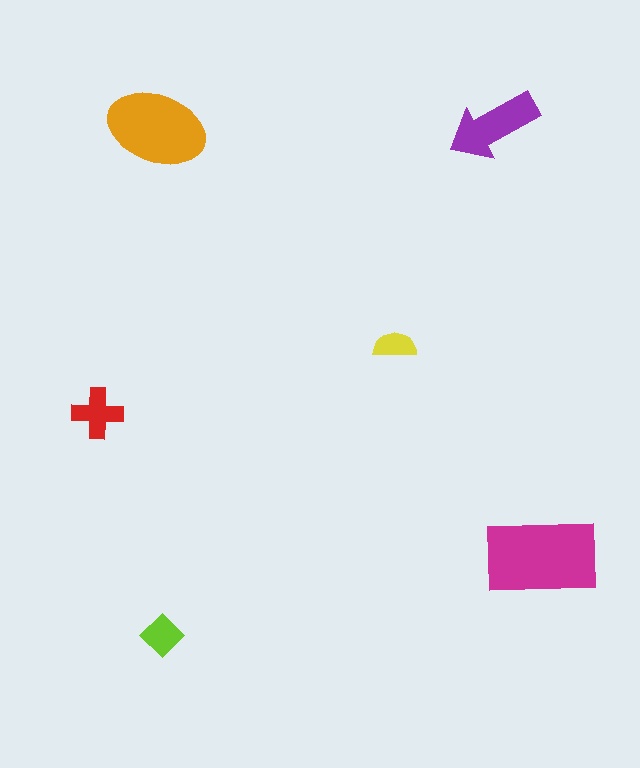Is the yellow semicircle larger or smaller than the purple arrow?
Smaller.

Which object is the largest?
The magenta rectangle.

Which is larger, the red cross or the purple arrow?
The purple arrow.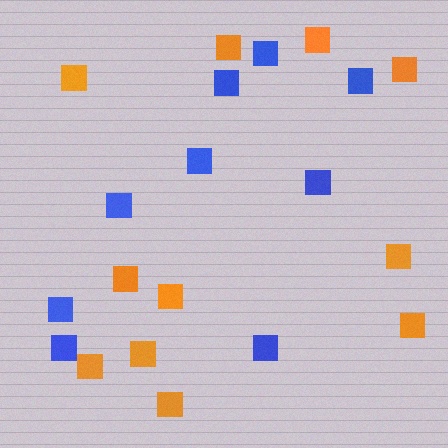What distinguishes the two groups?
There are 2 groups: one group of orange squares (11) and one group of blue squares (9).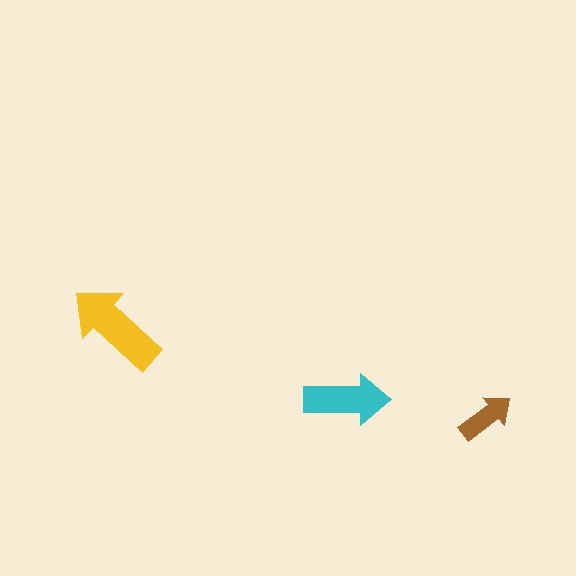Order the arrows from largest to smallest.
the yellow one, the cyan one, the brown one.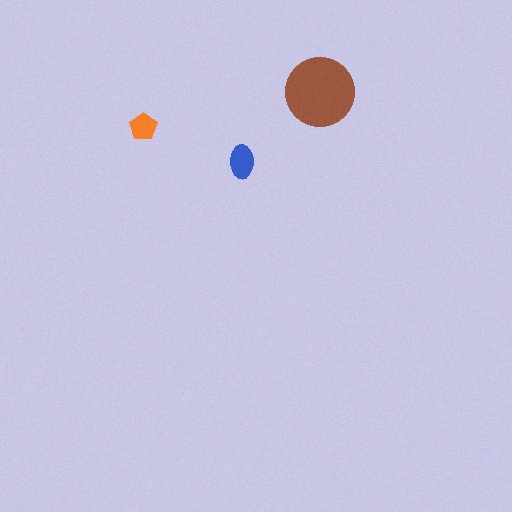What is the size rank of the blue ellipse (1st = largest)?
2nd.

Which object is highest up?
The brown circle is topmost.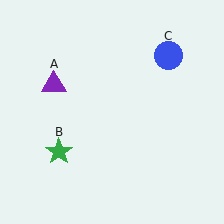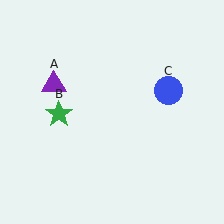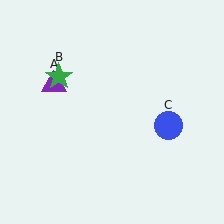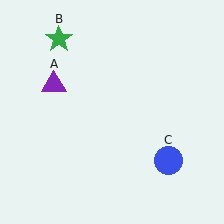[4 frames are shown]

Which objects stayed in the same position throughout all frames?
Purple triangle (object A) remained stationary.